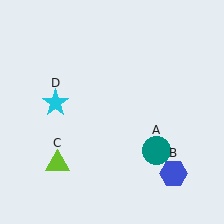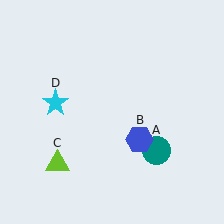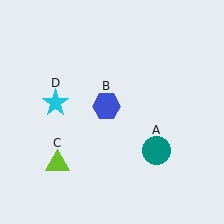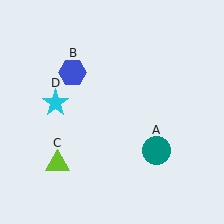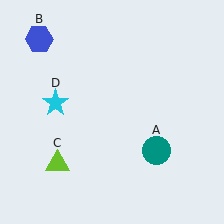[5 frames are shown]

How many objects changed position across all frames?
1 object changed position: blue hexagon (object B).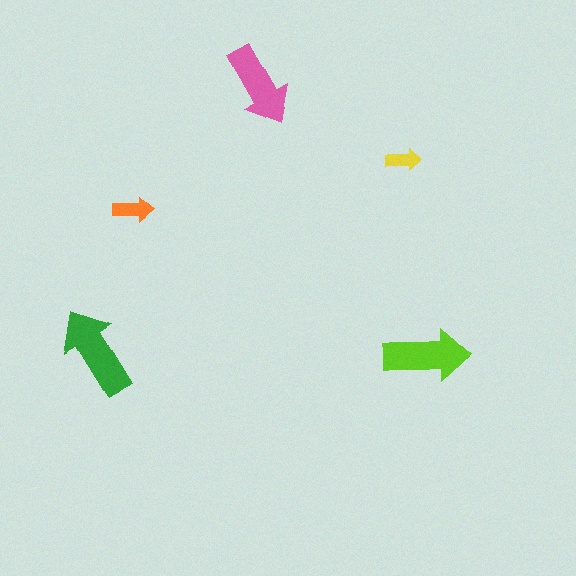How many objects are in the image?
There are 5 objects in the image.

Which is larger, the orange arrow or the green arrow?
The green one.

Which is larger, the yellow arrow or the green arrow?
The green one.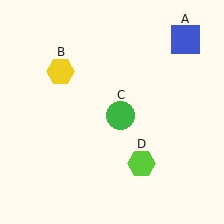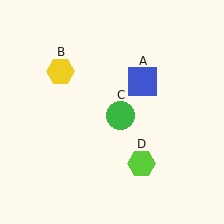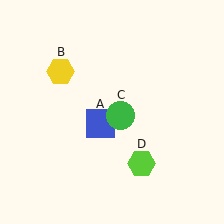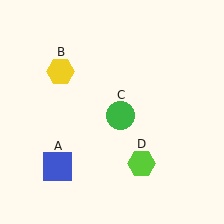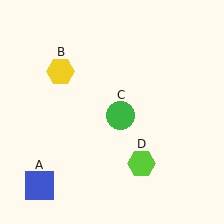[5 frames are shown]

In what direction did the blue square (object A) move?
The blue square (object A) moved down and to the left.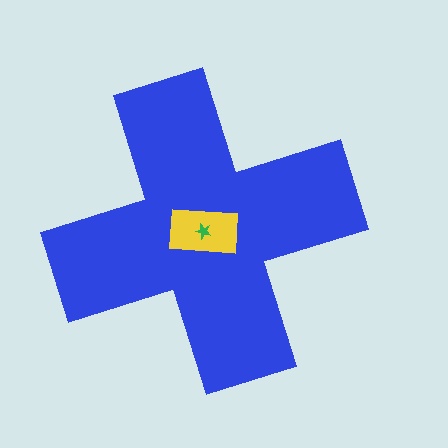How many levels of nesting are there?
3.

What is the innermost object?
The green star.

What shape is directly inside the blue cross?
The yellow rectangle.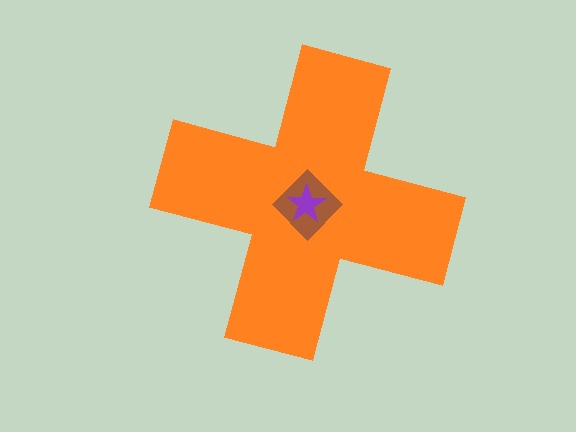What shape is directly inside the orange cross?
The brown diamond.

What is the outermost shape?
The orange cross.